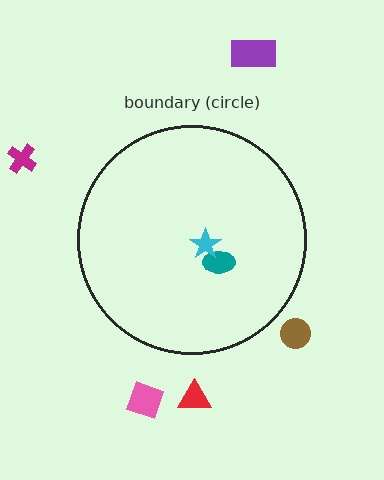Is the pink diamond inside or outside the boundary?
Outside.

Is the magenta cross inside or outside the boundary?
Outside.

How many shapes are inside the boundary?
2 inside, 5 outside.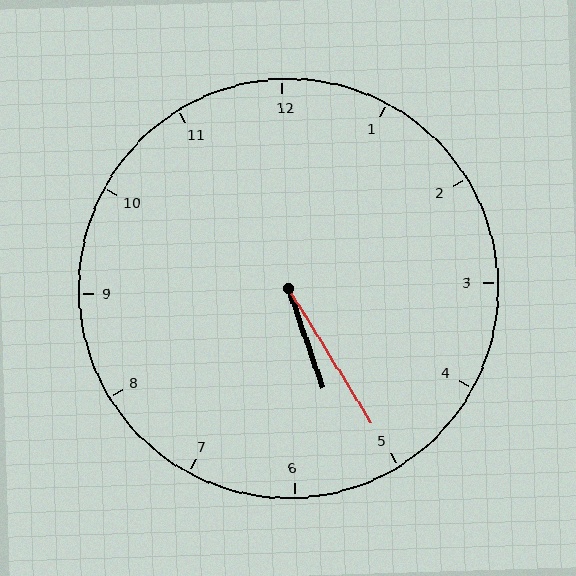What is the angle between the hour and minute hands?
Approximately 12 degrees.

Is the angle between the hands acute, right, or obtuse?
It is acute.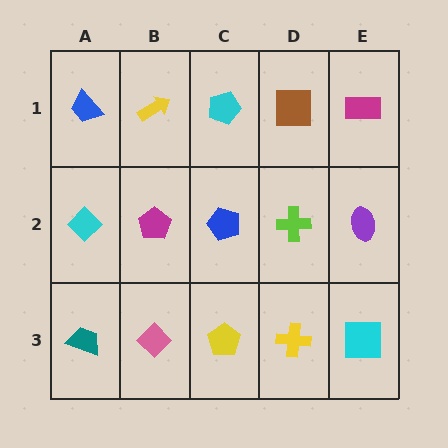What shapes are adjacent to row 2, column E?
A magenta rectangle (row 1, column E), a cyan square (row 3, column E), a lime cross (row 2, column D).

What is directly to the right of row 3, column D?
A cyan square.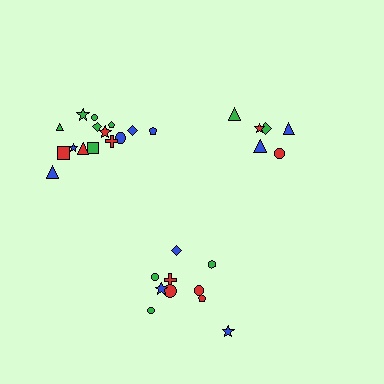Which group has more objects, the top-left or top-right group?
The top-left group.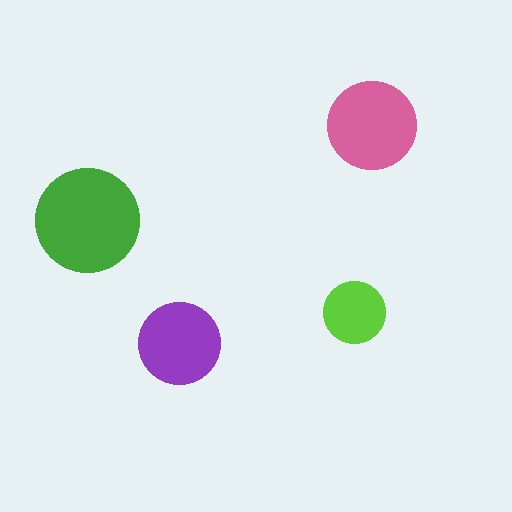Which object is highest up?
The pink circle is topmost.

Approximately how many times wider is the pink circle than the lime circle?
About 1.5 times wider.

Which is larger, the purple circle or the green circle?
The green one.